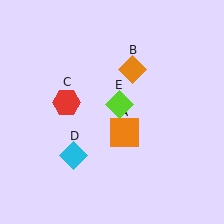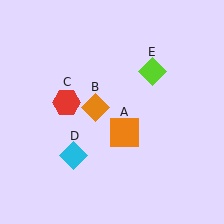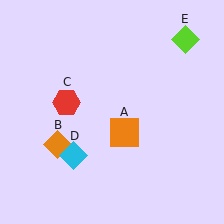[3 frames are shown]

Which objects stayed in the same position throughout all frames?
Orange square (object A) and red hexagon (object C) and cyan diamond (object D) remained stationary.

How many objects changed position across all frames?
2 objects changed position: orange diamond (object B), lime diamond (object E).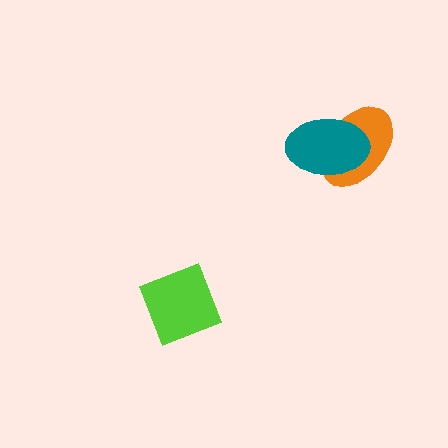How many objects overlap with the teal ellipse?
1 object overlaps with the teal ellipse.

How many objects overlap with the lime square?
0 objects overlap with the lime square.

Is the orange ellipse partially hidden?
Yes, it is partially covered by another shape.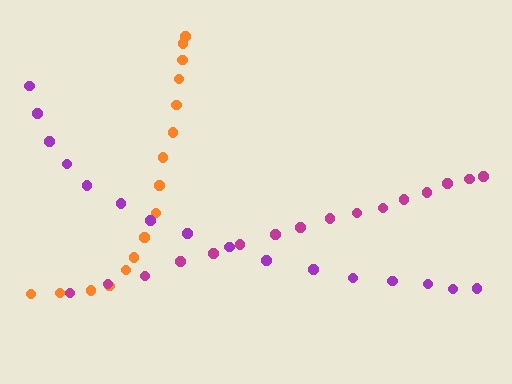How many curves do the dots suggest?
There are 3 distinct paths.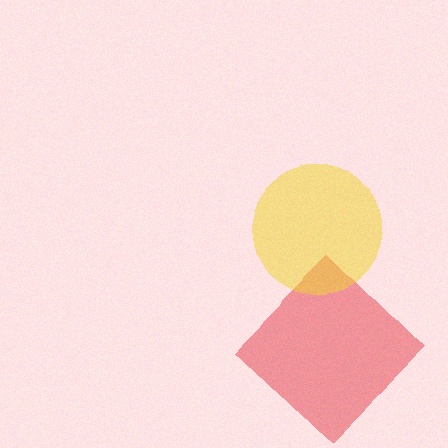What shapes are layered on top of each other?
The layered shapes are: a red diamond, a yellow circle.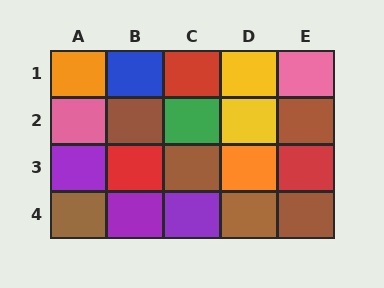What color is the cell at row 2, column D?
Yellow.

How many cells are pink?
2 cells are pink.